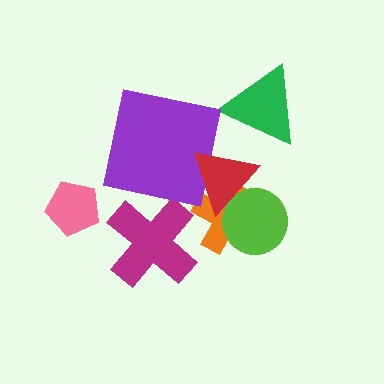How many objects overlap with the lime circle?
2 objects overlap with the lime circle.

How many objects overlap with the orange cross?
2 objects overlap with the orange cross.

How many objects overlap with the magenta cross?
0 objects overlap with the magenta cross.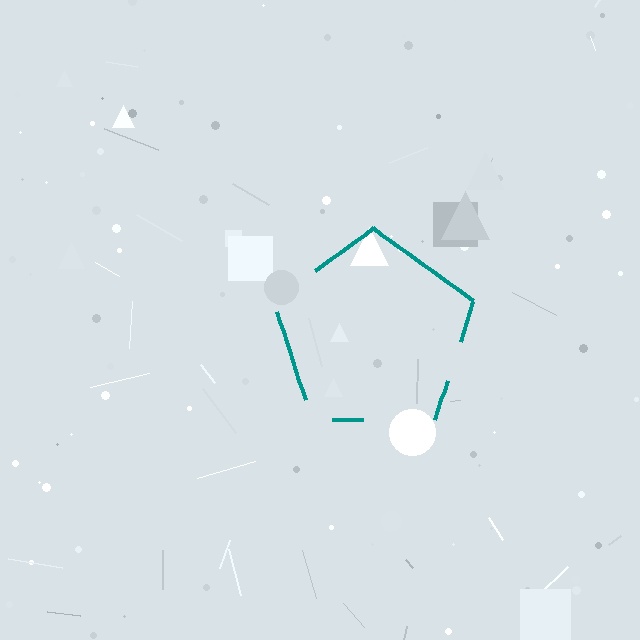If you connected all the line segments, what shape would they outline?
They would outline a pentagon.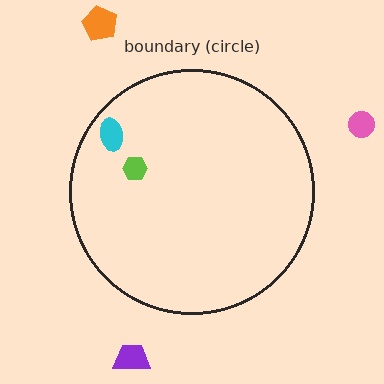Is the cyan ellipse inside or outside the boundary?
Inside.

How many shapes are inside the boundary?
2 inside, 3 outside.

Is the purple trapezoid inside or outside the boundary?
Outside.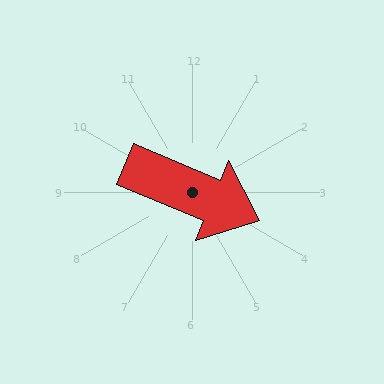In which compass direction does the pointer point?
Southeast.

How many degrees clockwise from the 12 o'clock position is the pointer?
Approximately 113 degrees.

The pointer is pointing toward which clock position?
Roughly 4 o'clock.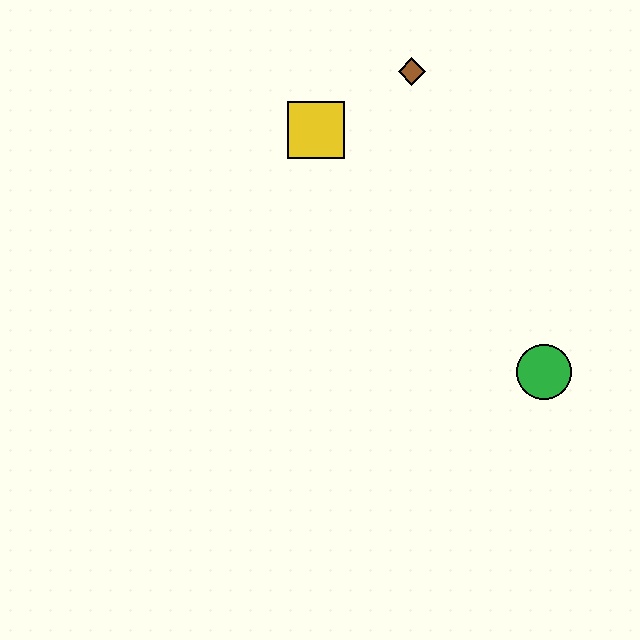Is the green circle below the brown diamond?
Yes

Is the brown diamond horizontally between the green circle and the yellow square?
Yes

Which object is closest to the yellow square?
The brown diamond is closest to the yellow square.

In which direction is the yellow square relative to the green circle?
The yellow square is above the green circle.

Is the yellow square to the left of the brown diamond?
Yes